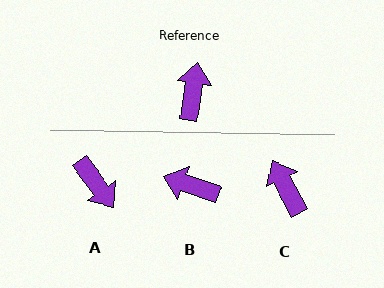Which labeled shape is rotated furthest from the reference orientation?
A, about 134 degrees away.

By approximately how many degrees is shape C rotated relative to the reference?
Approximately 37 degrees counter-clockwise.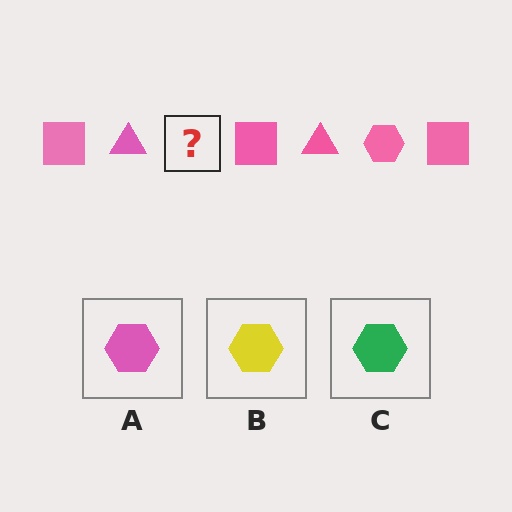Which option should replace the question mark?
Option A.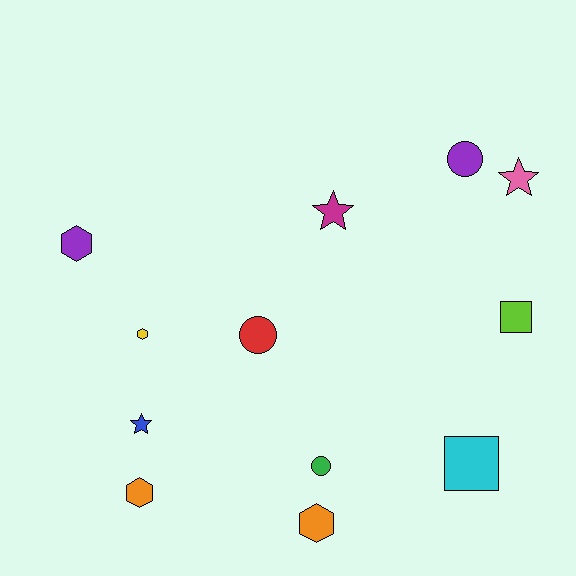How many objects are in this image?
There are 12 objects.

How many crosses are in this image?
There are no crosses.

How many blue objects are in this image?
There is 1 blue object.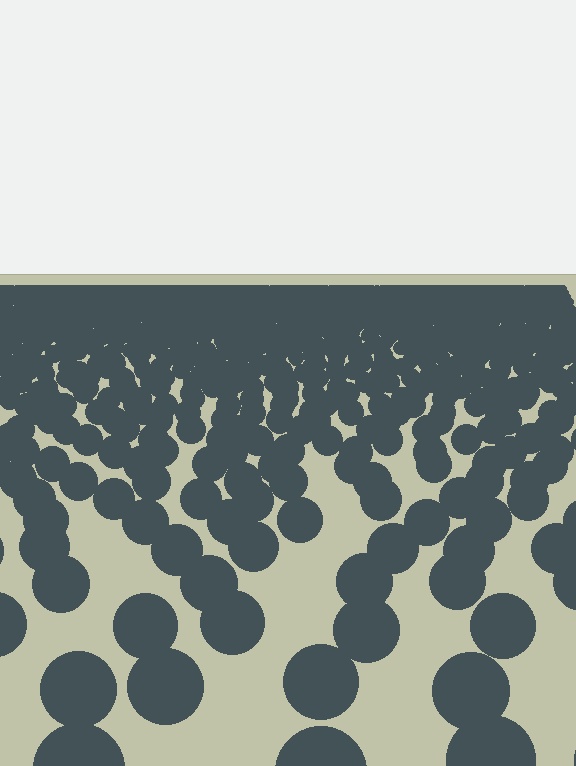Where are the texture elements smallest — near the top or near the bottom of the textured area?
Near the top.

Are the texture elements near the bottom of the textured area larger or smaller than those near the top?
Larger. Near the bottom, elements are closer to the viewer and appear at a bigger on-screen size.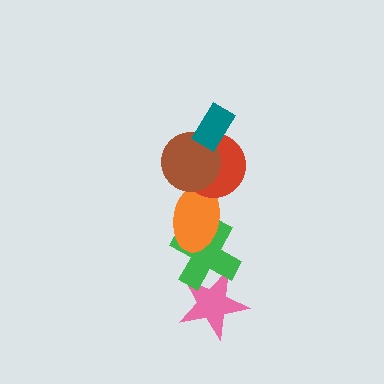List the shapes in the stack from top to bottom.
From top to bottom: the teal rectangle, the brown circle, the red circle, the orange ellipse, the green cross, the pink star.